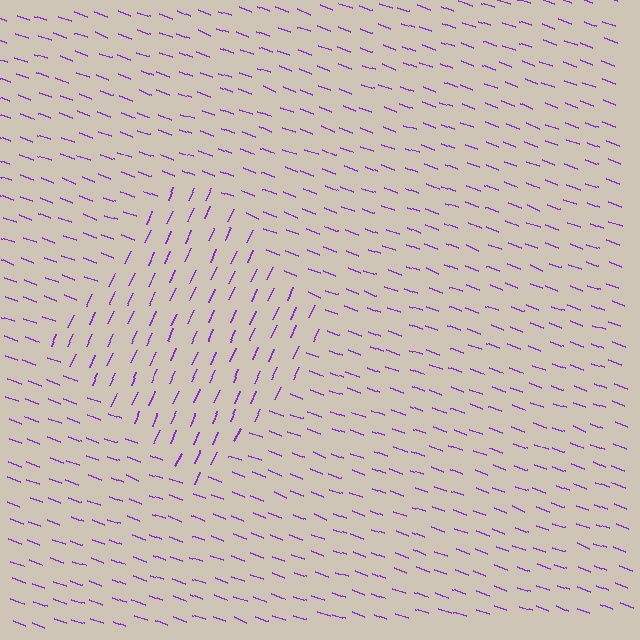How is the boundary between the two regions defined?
The boundary is defined purely by a change in line orientation (approximately 86 degrees difference). All lines are the same color and thickness.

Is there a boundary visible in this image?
Yes, there is a texture boundary formed by a change in line orientation.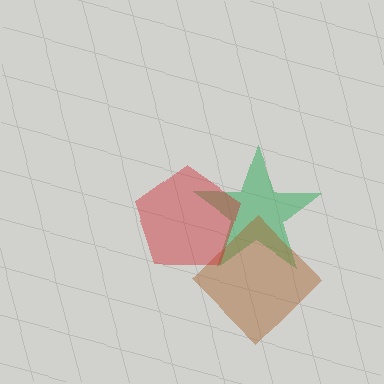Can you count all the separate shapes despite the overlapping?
Yes, there are 3 separate shapes.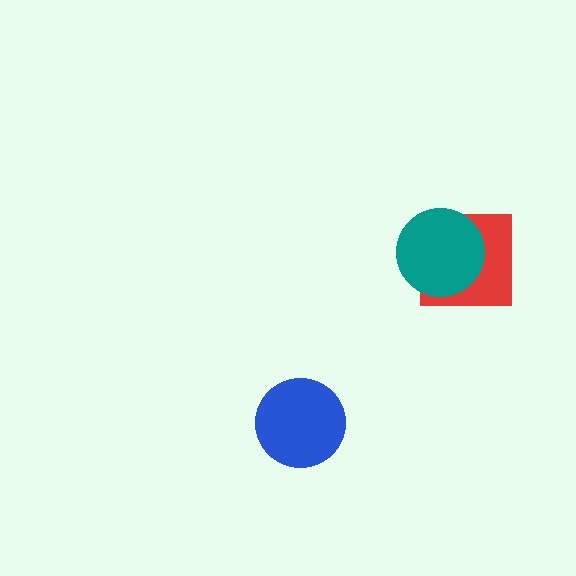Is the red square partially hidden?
Yes, it is partially covered by another shape.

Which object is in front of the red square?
The teal circle is in front of the red square.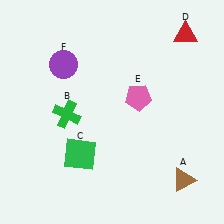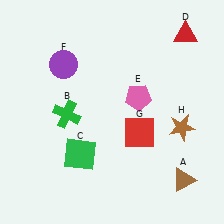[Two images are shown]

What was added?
A red square (G), a brown star (H) were added in Image 2.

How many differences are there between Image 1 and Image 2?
There are 2 differences between the two images.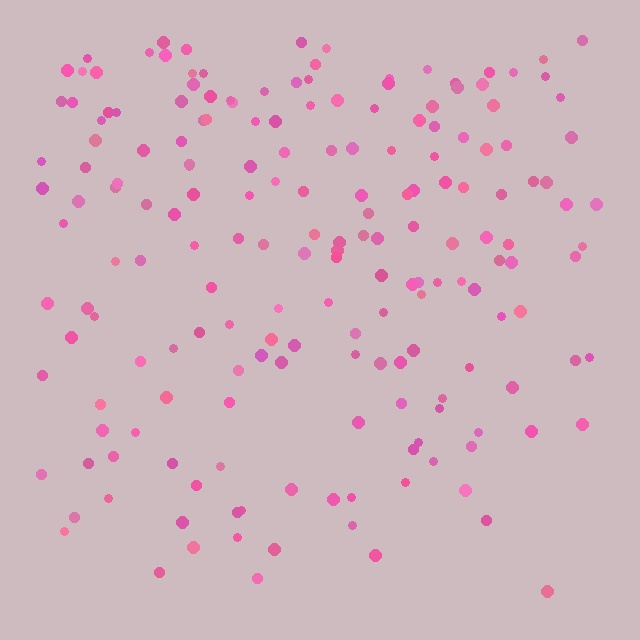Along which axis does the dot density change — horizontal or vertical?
Vertical.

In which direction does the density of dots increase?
From bottom to top, with the top side densest.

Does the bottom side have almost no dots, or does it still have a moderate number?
Still a moderate number, just noticeably fewer than the top.